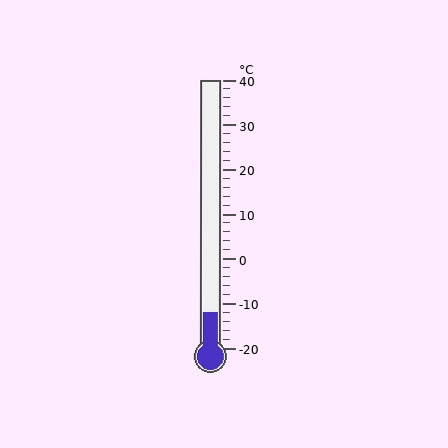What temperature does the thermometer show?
The thermometer shows approximately -12°C.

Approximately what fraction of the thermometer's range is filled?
The thermometer is filled to approximately 15% of its range.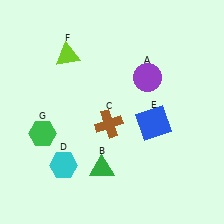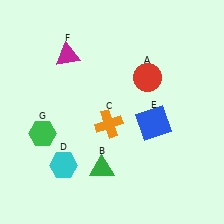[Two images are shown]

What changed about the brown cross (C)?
In Image 1, C is brown. In Image 2, it changed to orange.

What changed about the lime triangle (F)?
In Image 1, F is lime. In Image 2, it changed to magenta.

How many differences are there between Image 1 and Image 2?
There are 3 differences between the two images.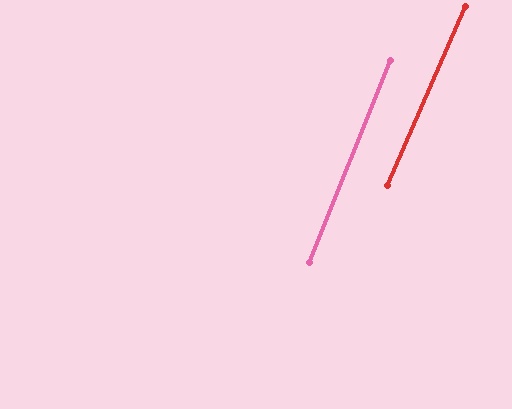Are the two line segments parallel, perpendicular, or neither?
Parallel — their directions differ by only 1.5°.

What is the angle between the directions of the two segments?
Approximately 1 degree.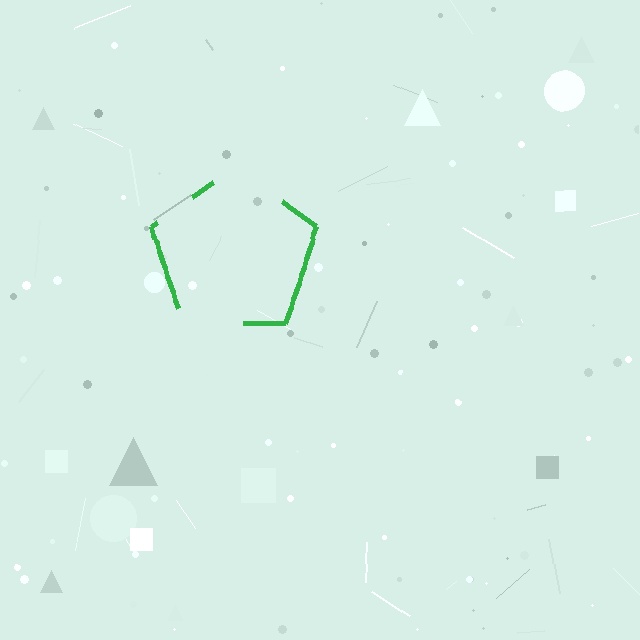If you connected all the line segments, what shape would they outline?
They would outline a pentagon.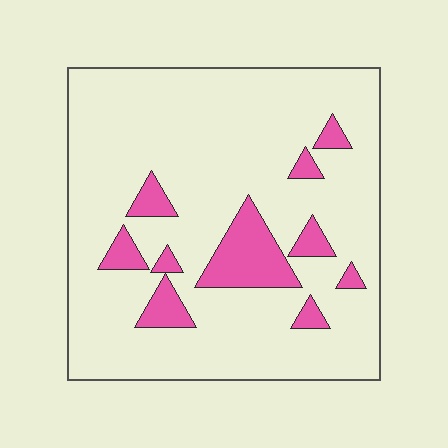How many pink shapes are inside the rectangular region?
10.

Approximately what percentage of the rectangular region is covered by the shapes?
Approximately 15%.